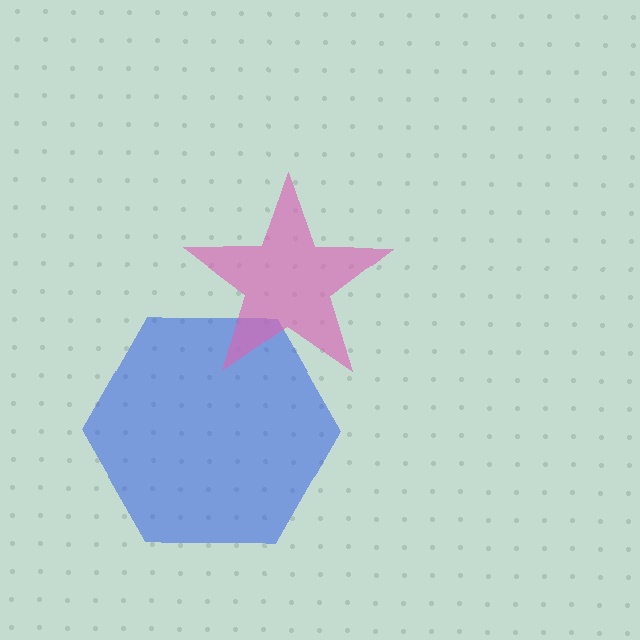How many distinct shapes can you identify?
There are 2 distinct shapes: a blue hexagon, a pink star.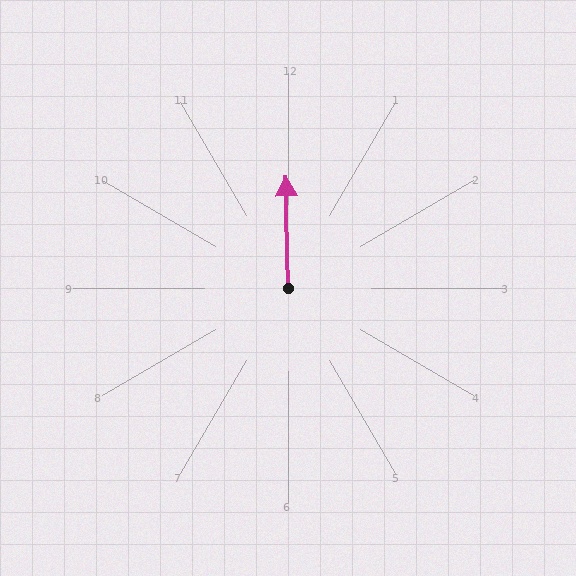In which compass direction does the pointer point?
North.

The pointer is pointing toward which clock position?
Roughly 12 o'clock.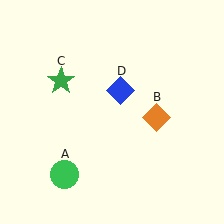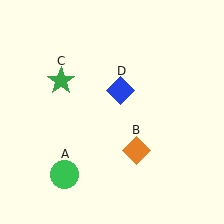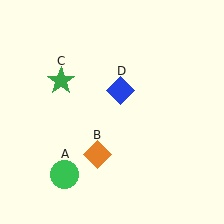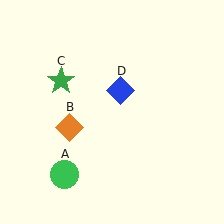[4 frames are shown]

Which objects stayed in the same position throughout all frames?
Green circle (object A) and green star (object C) and blue diamond (object D) remained stationary.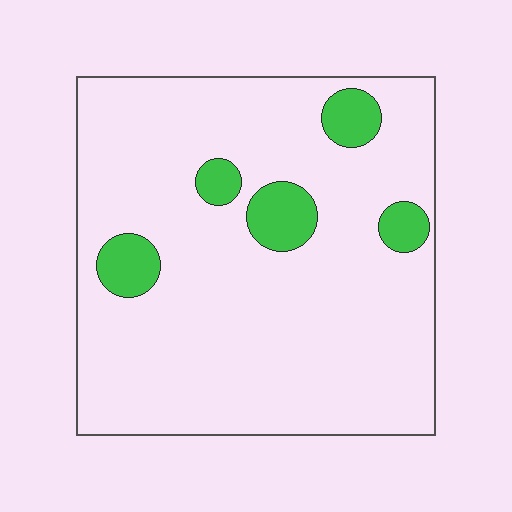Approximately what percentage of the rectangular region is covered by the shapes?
Approximately 10%.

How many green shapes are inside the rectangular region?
5.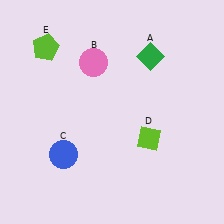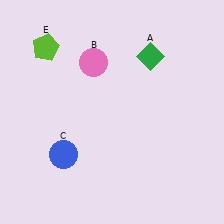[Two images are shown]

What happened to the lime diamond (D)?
The lime diamond (D) was removed in Image 2. It was in the bottom-right area of Image 1.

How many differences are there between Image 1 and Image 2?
There is 1 difference between the two images.